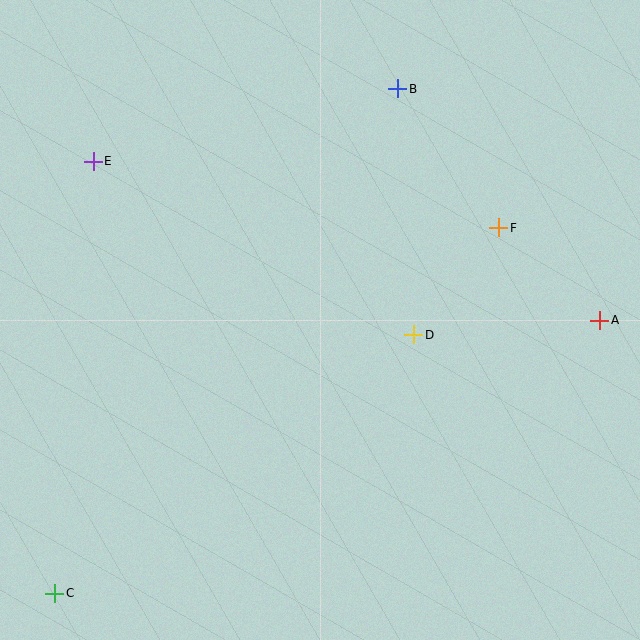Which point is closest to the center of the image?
Point D at (414, 335) is closest to the center.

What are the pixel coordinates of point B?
Point B is at (398, 89).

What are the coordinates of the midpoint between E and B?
The midpoint between E and B is at (246, 125).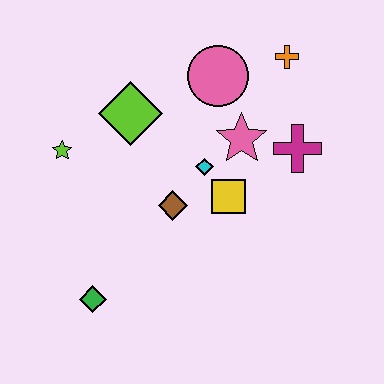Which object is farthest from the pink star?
The green diamond is farthest from the pink star.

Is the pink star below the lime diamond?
Yes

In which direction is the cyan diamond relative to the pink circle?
The cyan diamond is below the pink circle.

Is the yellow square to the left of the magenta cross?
Yes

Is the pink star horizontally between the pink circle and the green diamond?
No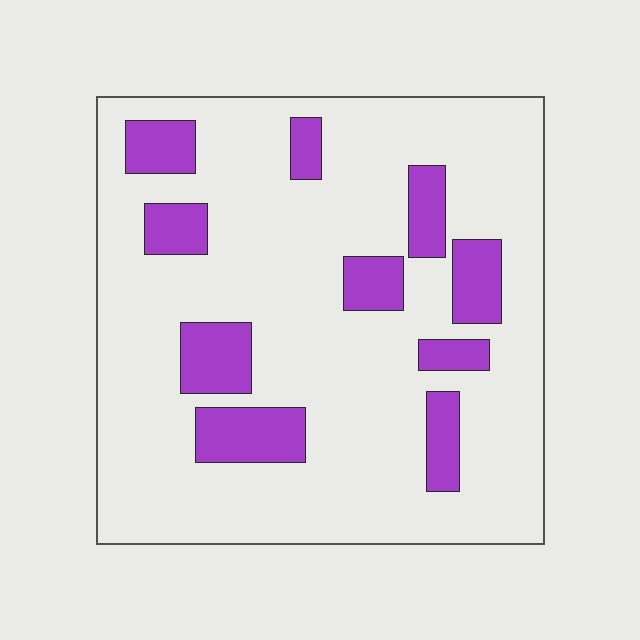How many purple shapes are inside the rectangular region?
10.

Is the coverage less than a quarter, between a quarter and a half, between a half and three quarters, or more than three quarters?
Less than a quarter.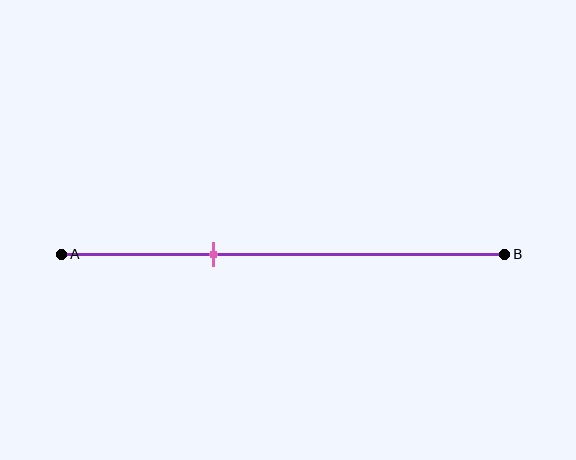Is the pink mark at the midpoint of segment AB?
No, the mark is at about 35% from A, not at the 50% midpoint.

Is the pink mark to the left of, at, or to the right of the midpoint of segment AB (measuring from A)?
The pink mark is to the left of the midpoint of segment AB.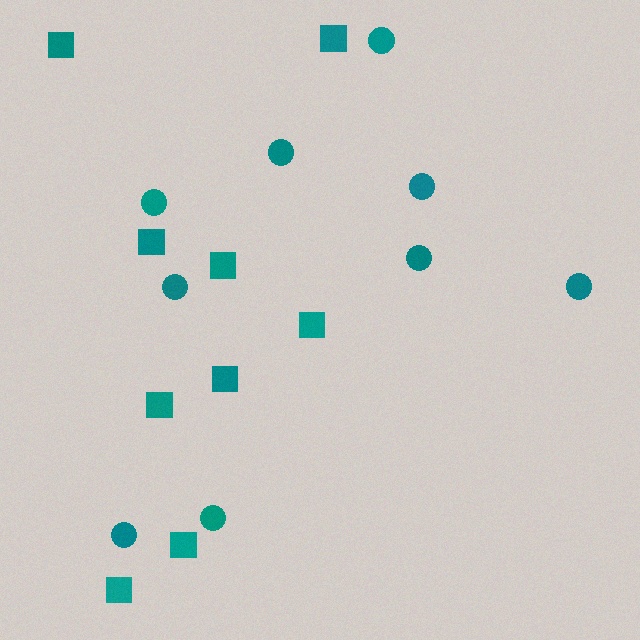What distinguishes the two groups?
There are 2 groups: one group of squares (9) and one group of circles (9).